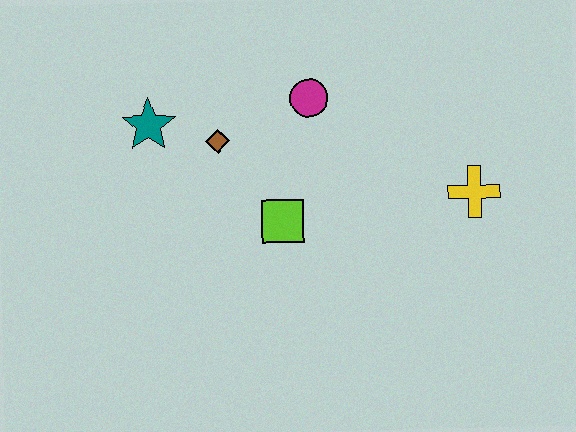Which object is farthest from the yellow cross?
The teal star is farthest from the yellow cross.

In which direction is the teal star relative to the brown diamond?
The teal star is to the left of the brown diamond.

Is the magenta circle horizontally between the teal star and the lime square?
No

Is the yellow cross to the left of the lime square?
No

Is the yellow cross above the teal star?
No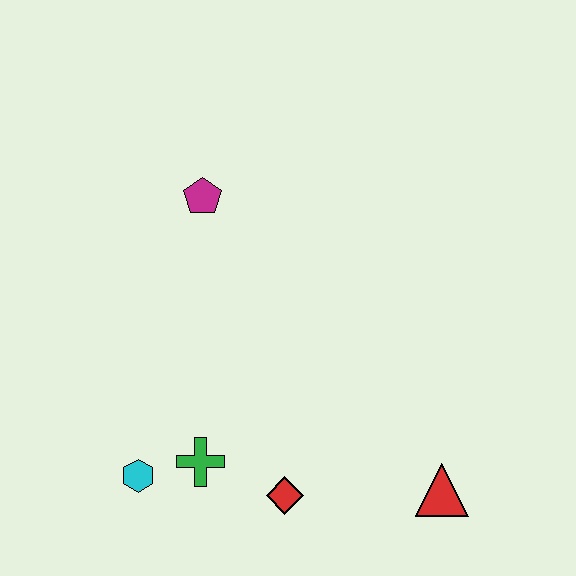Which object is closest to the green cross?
The cyan hexagon is closest to the green cross.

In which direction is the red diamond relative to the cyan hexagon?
The red diamond is to the right of the cyan hexagon.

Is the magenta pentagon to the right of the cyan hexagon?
Yes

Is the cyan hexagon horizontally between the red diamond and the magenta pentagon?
No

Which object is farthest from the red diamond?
The magenta pentagon is farthest from the red diamond.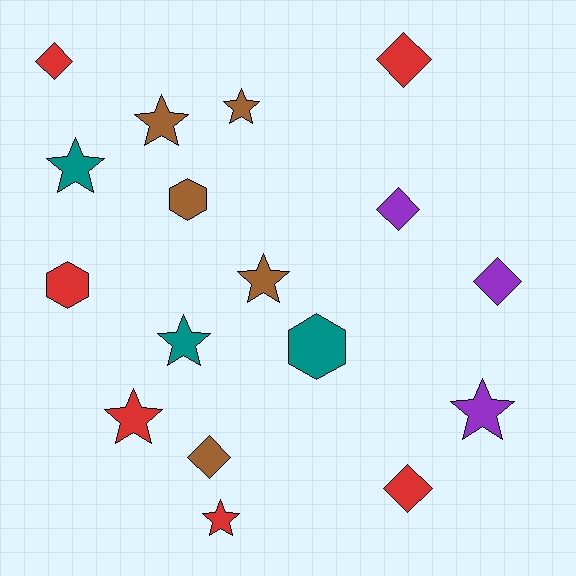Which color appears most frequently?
Red, with 6 objects.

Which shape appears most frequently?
Star, with 8 objects.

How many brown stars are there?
There are 3 brown stars.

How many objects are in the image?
There are 17 objects.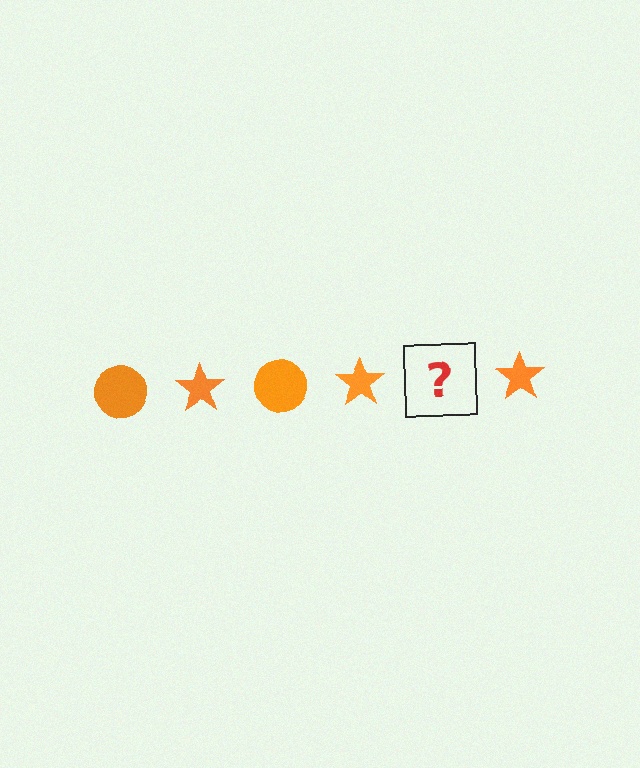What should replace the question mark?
The question mark should be replaced with an orange circle.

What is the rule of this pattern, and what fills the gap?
The rule is that the pattern cycles through circle, star shapes in orange. The gap should be filled with an orange circle.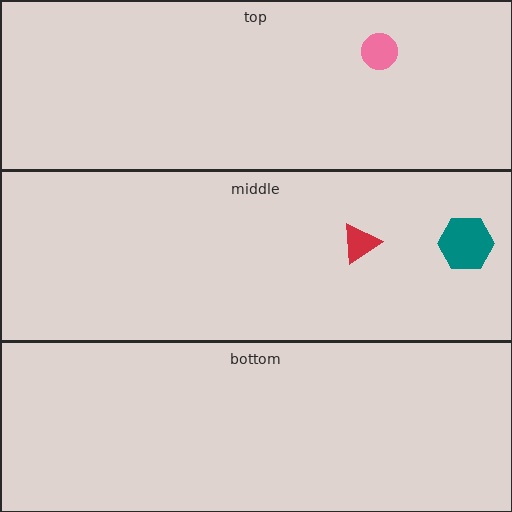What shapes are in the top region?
The pink circle.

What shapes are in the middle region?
The red triangle, the teal hexagon.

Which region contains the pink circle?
The top region.